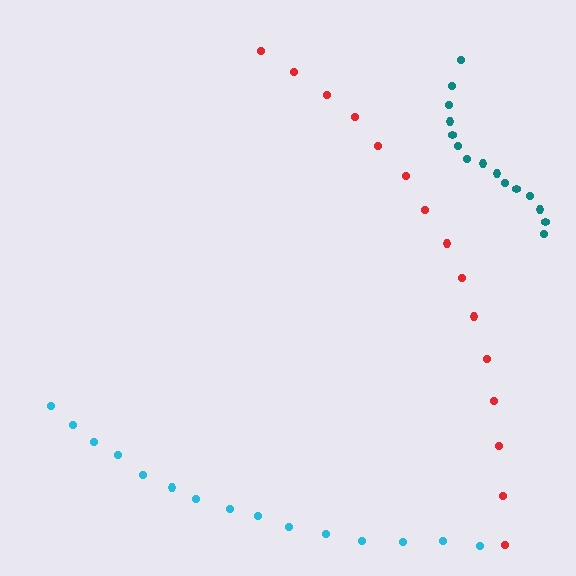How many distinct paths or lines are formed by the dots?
There are 3 distinct paths.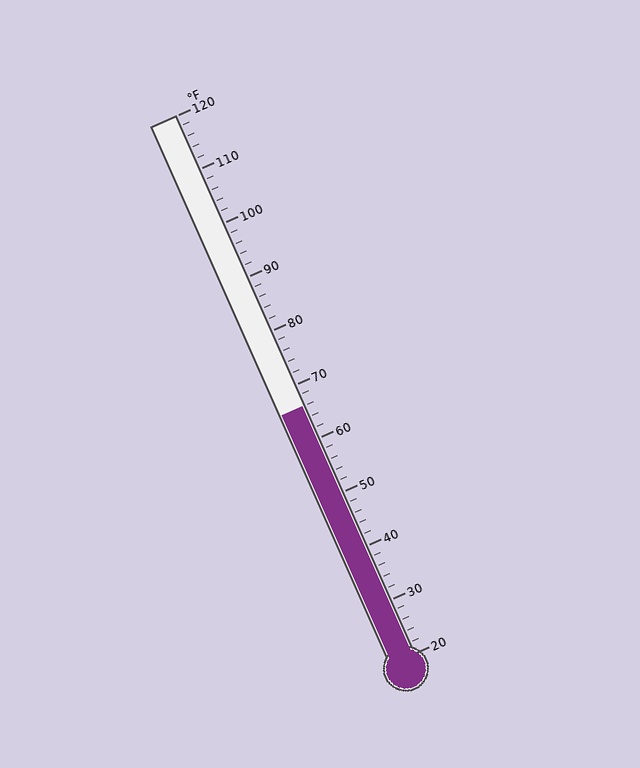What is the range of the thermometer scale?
The thermometer scale ranges from 20°F to 120°F.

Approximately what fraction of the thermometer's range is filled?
The thermometer is filled to approximately 45% of its range.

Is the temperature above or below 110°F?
The temperature is below 110°F.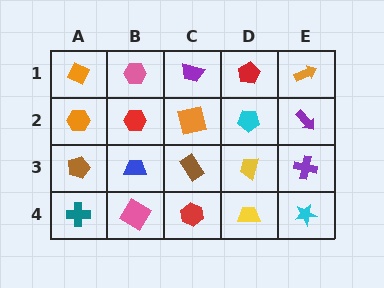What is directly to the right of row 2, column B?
An orange square.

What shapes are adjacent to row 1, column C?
An orange square (row 2, column C), a pink hexagon (row 1, column B), a red pentagon (row 1, column D).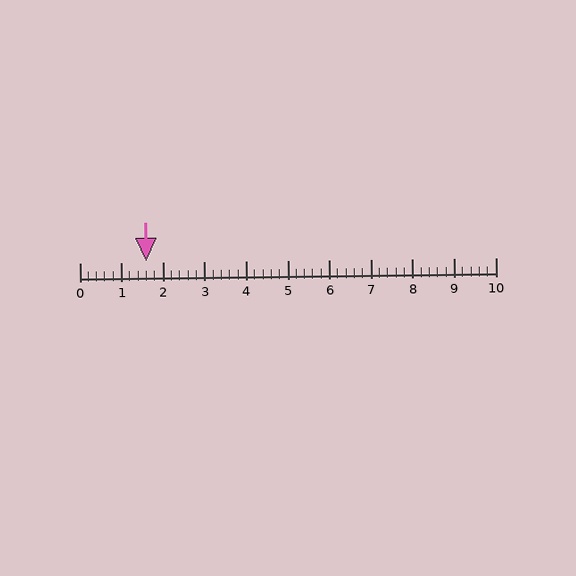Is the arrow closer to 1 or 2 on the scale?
The arrow is closer to 2.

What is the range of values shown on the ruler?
The ruler shows values from 0 to 10.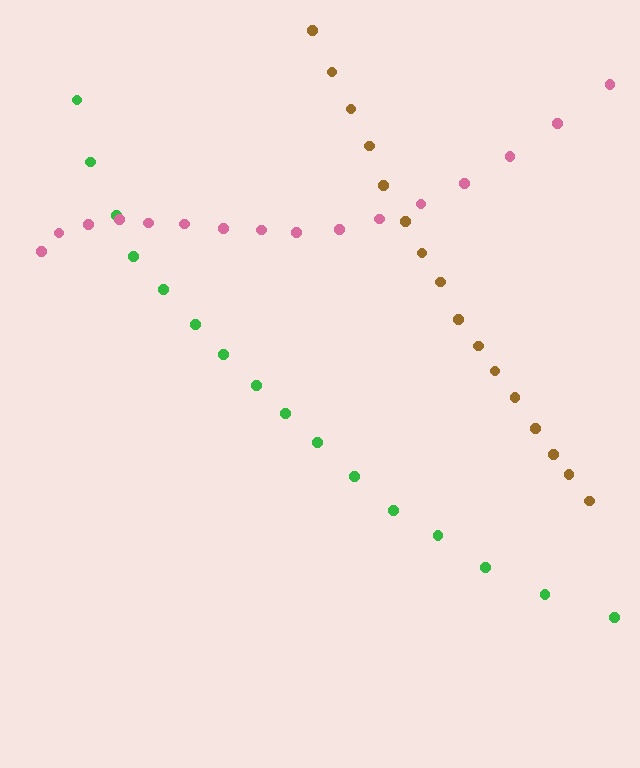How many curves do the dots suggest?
There are 3 distinct paths.